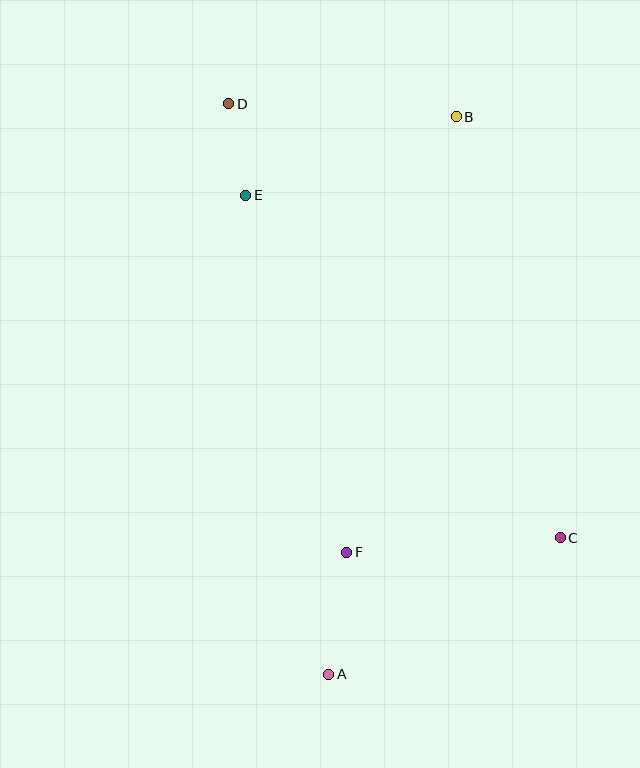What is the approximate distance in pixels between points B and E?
The distance between B and E is approximately 225 pixels.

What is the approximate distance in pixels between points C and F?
The distance between C and F is approximately 214 pixels.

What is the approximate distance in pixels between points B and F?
The distance between B and F is approximately 449 pixels.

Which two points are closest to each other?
Points D and E are closest to each other.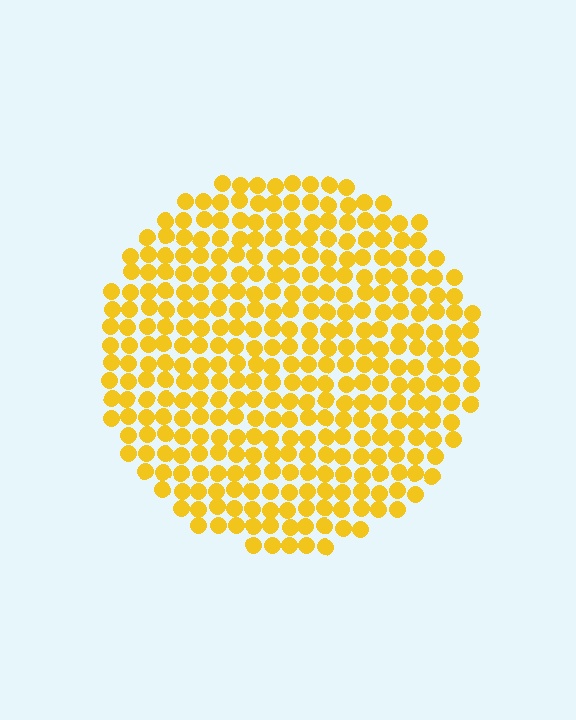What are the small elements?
The small elements are circles.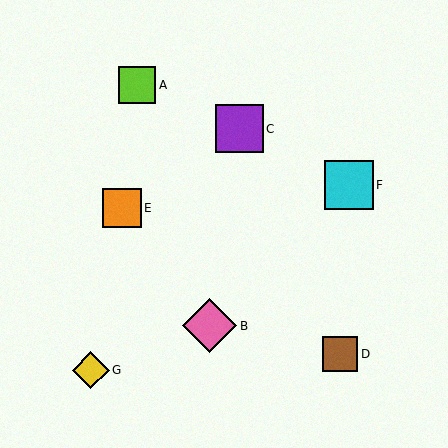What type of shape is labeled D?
Shape D is a brown square.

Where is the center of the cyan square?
The center of the cyan square is at (349, 185).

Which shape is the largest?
The pink diamond (labeled B) is the largest.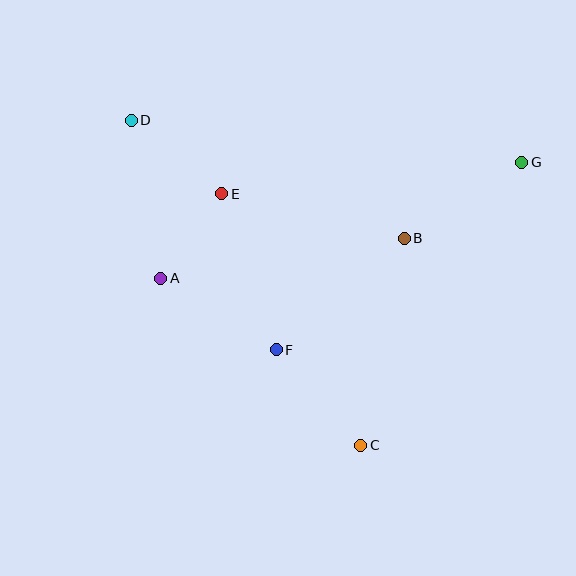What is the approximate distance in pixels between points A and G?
The distance between A and G is approximately 379 pixels.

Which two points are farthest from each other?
Points C and D are farthest from each other.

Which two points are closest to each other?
Points A and E are closest to each other.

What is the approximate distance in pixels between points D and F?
The distance between D and F is approximately 271 pixels.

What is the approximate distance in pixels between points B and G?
The distance between B and G is approximately 140 pixels.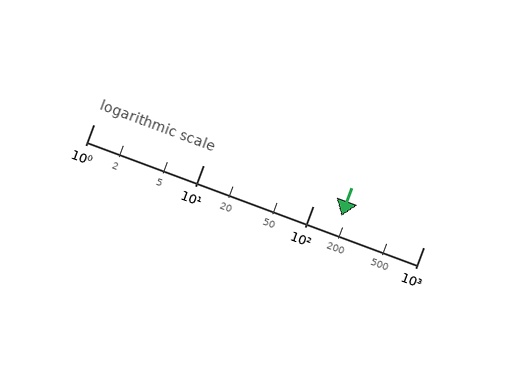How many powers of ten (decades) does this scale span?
The scale spans 3 decades, from 1 to 1000.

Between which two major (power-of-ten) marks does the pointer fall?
The pointer is between 100 and 1000.